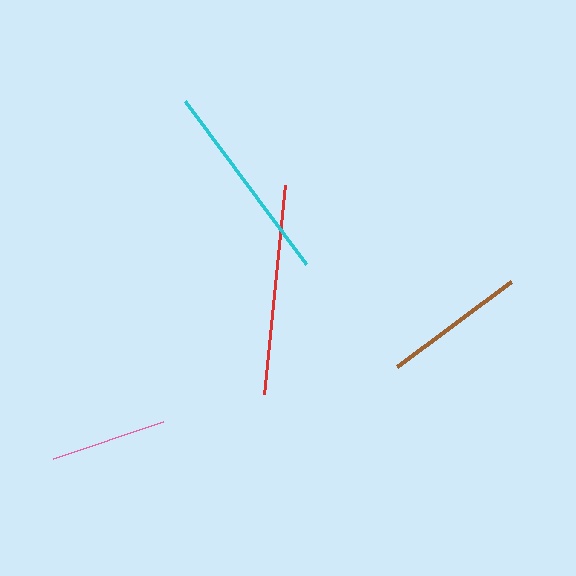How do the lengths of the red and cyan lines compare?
The red and cyan lines are approximately the same length.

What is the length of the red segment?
The red segment is approximately 210 pixels long.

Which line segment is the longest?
The red line is the longest at approximately 210 pixels.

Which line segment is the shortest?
The pink line is the shortest at approximately 116 pixels.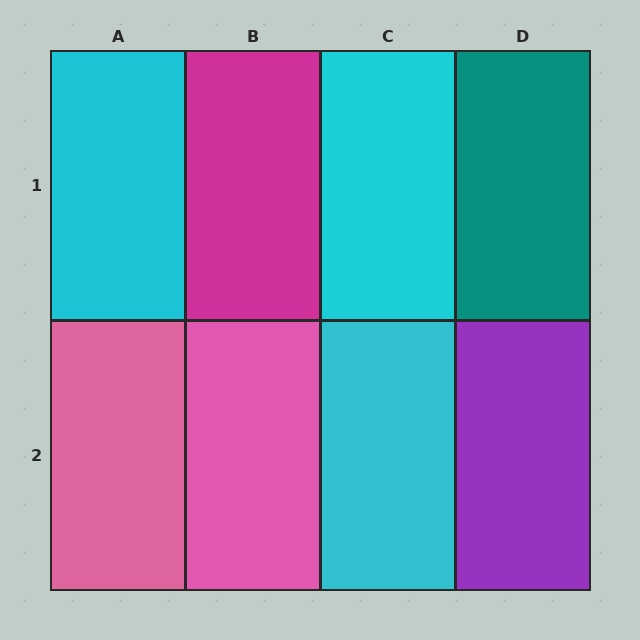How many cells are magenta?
1 cell is magenta.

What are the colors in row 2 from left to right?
Pink, pink, cyan, purple.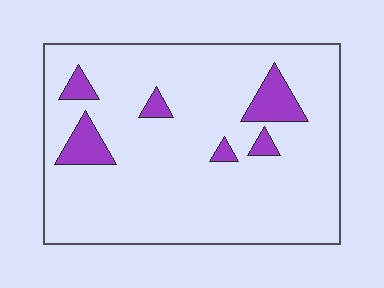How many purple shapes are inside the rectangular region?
6.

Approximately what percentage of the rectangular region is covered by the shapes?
Approximately 10%.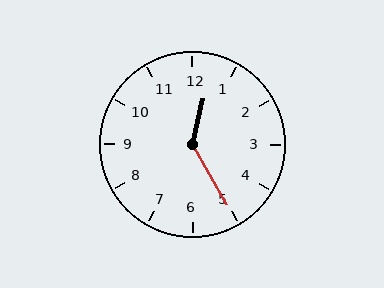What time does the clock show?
12:25.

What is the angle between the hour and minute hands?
Approximately 138 degrees.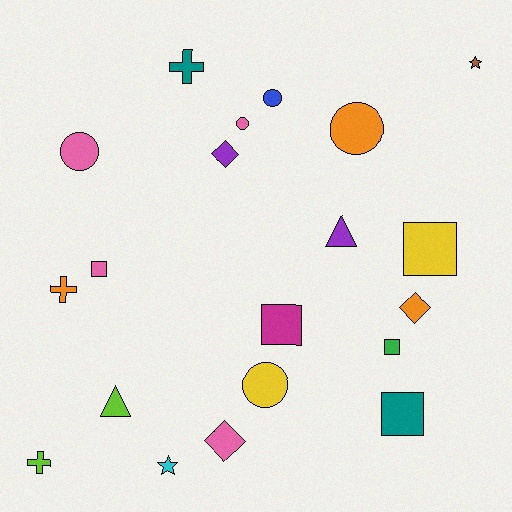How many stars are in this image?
There are 2 stars.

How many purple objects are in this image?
There are 2 purple objects.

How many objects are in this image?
There are 20 objects.